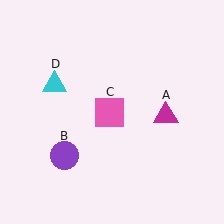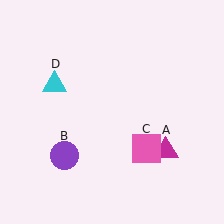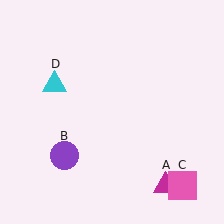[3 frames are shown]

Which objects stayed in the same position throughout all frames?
Purple circle (object B) and cyan triangle (object D) remained stationary.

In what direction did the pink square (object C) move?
The pink square (object C) moved down and to the right.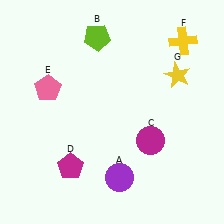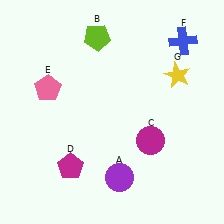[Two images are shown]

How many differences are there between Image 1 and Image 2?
There is 1 difference between the two images.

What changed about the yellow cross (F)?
In Image 1, F is yellow. In Image 2, it changed to blue.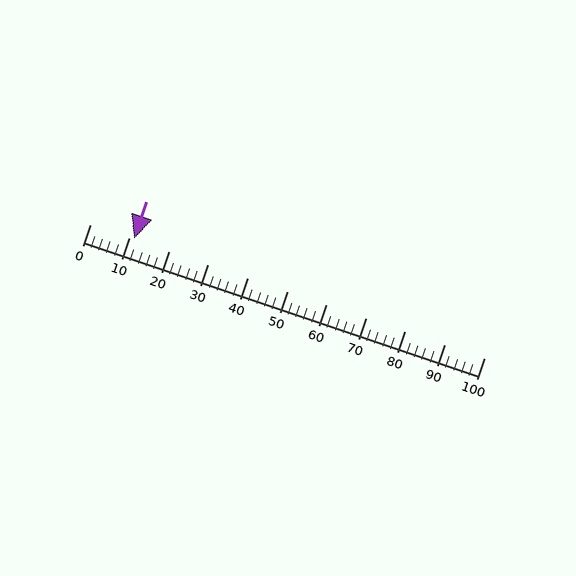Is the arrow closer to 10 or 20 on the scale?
The arrow is closer to 10.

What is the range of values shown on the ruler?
The ruler shows values from 0 to 100.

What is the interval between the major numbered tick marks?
The major tick marks are spaced 10 units apart.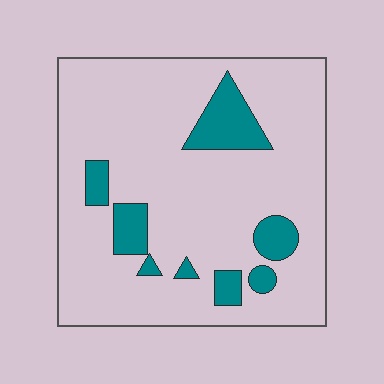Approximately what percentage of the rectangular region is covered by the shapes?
Approximately 15%.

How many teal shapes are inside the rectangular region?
8.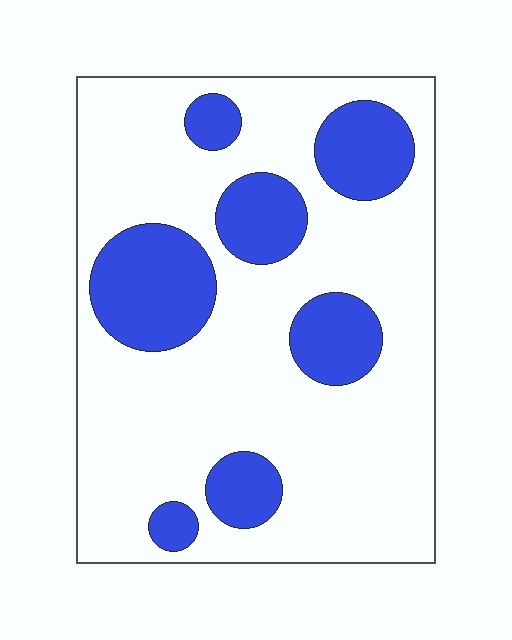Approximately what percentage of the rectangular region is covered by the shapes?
Approximately 25%.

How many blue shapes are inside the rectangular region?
7.